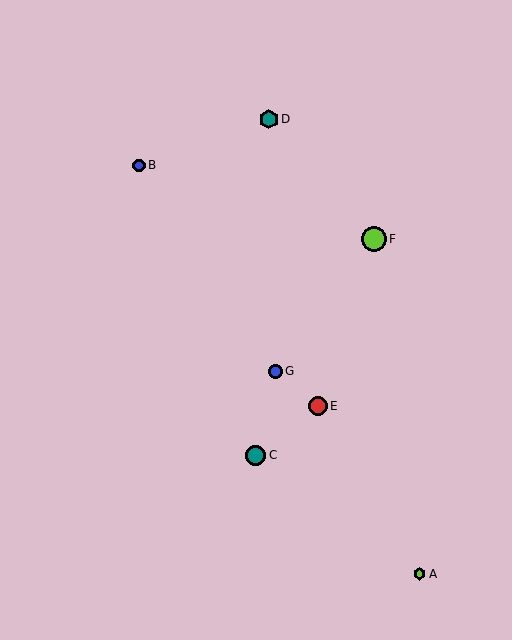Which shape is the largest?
The lime circle (labeled F) is the largest.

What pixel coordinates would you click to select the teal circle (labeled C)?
Click at (255, 455) to select the teal circle C.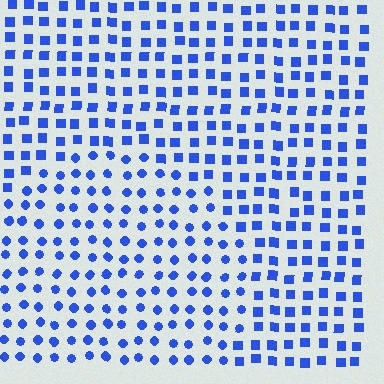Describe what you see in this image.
The image is filled with small blue elements arranged in a uniform grid. A circle-shaped region contains circles, while the surrounding area contains squares. The boundary is defined purely by the change in element shape.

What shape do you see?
I see a circle.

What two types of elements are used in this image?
The image uses circles inside the circle region and squares outside it.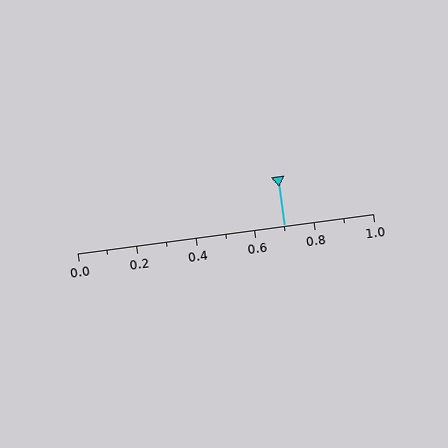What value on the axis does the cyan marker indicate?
The marker indicates approximately 0.7.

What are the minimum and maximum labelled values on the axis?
The axis runs from 0.0 to 1.0.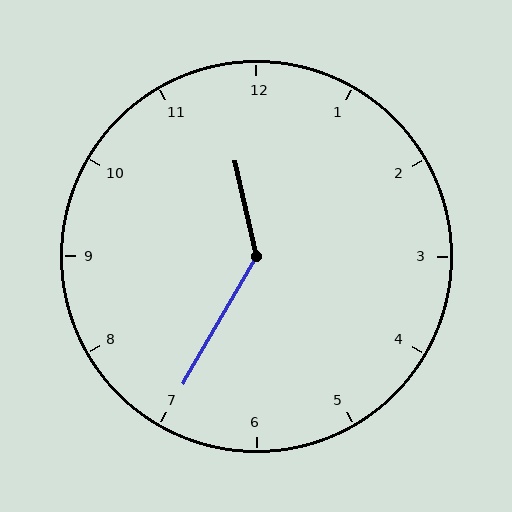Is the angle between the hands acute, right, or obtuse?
It is obtuse.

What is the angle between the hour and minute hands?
Approximately 138 degrees.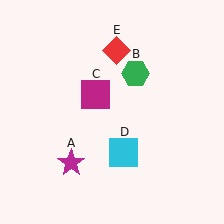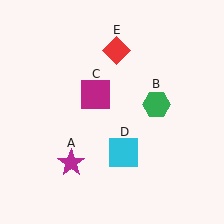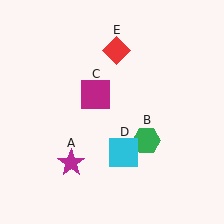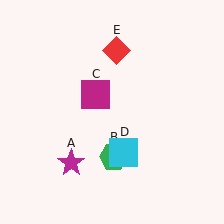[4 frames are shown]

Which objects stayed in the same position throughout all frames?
Magenta star (object A) and magenta square (object C) and cyan square (object D) and red diamond (object E) remained stationary.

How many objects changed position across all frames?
1 object changed position: green hexagon (object B).